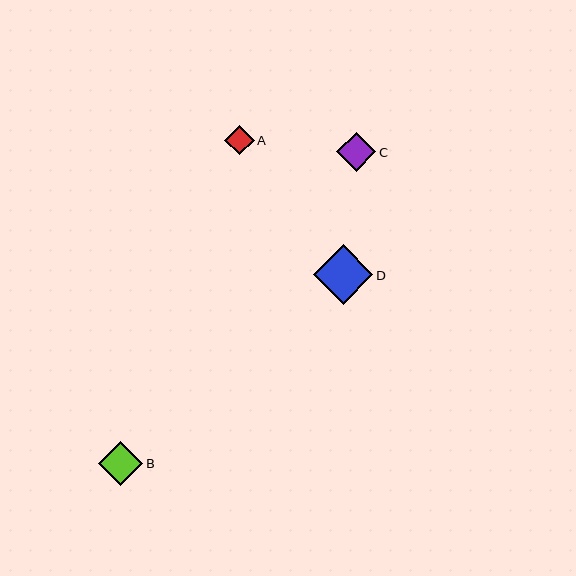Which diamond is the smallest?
Diamond A is the smallest with a size of approximately 29 pixels.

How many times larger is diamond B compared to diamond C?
Diamond B is approximately 1.1 times the size of diamond C.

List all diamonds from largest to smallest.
From largest to smallest: D, B, C, A.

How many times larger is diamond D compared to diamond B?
Diamond D is approximately 1.4 times the size of diamond B.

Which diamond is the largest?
Diamond D is the largest with a size of approximately 60 pixels.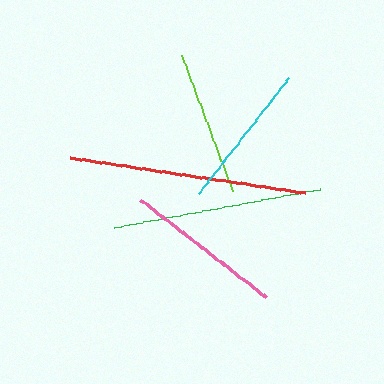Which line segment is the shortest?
The lime line is the shortest at approximately 145 pixels.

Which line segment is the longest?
The red line is the longest at approximately 237 pixels.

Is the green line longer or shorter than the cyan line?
The green line is longer than the cyan line.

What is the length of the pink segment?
The pink segment is approximately 160 pixels long.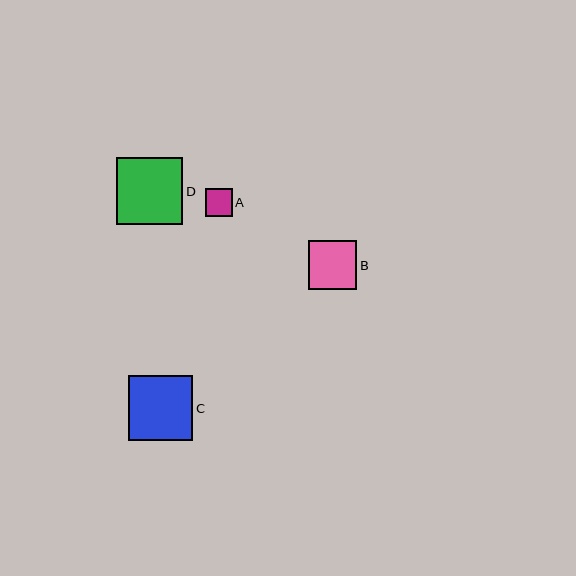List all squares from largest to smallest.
From largest to smallest: D, C, B, A.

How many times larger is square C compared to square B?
Square C is approximately 1.3 times the size of square B.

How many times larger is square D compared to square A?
Square D is approximately 2.4 times the size of square A.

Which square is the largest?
Square D is the largest with a size of approximately 67 pixels.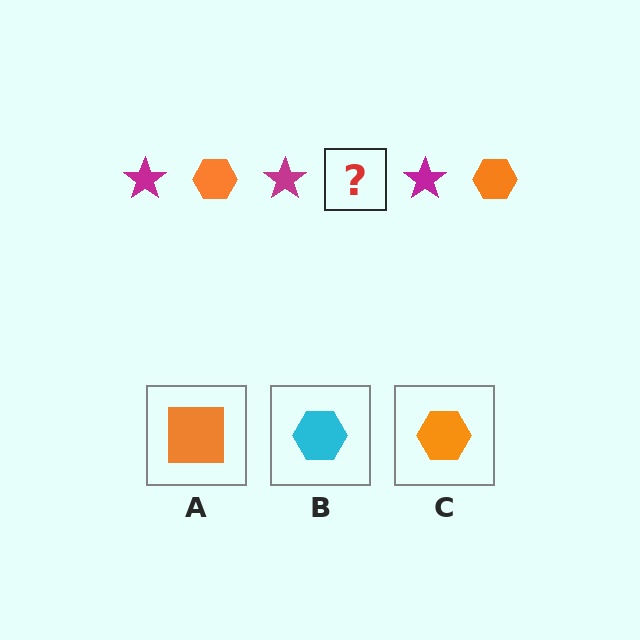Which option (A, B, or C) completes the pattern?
C.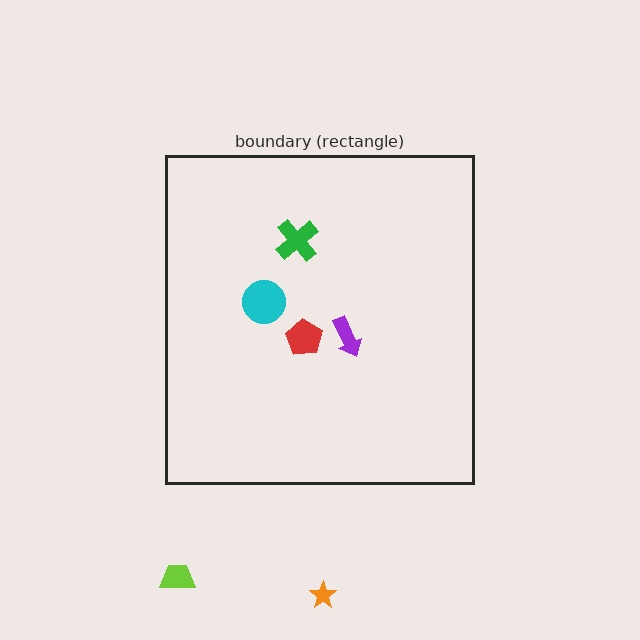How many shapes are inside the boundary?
4 inside, 2 outside.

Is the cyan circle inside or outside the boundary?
Inside.